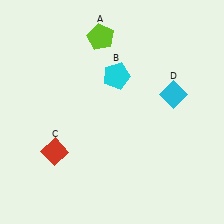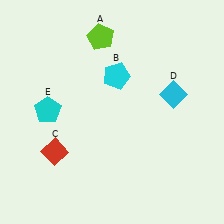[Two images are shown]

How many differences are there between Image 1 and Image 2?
There is 1 difference between the two images.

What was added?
A cyan pentagon (E) was added in Image 2.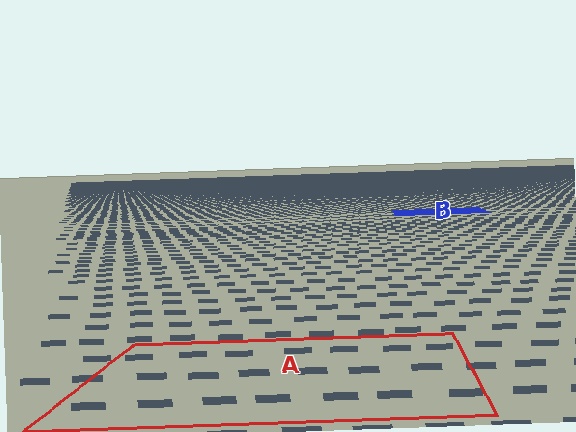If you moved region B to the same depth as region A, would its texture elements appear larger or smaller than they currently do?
They would appear larger. At a closer depth, the same texture elements are projected at a bigger on-screen size.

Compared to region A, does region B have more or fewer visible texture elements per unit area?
Region B has more texture elements per unit area — they are packed more densely because it is farther away.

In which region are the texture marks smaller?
The texture marks are smaller in region B, because it is farther away.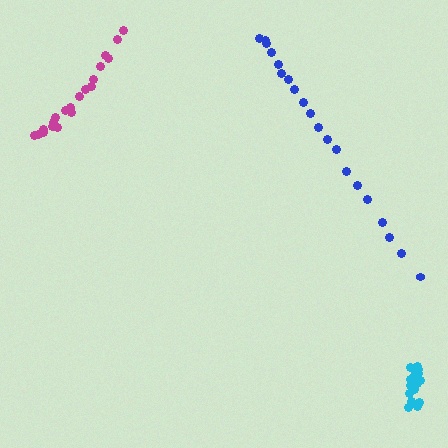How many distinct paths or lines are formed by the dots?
There are 3 distinct paths.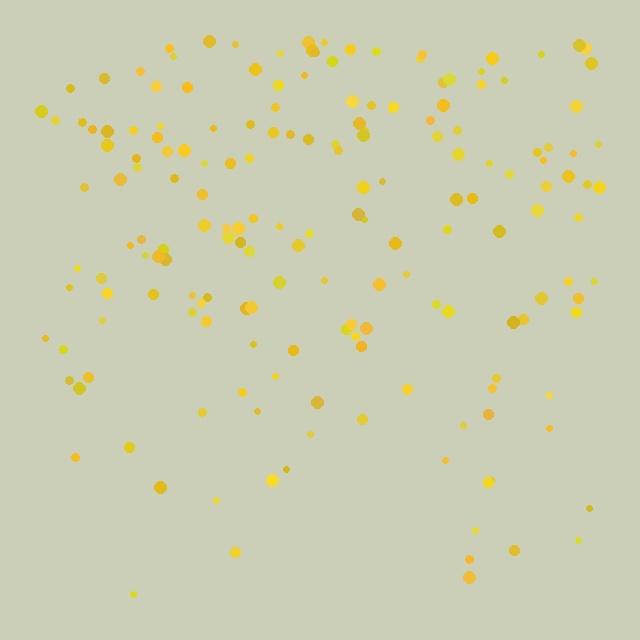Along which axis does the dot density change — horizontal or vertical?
Vertical.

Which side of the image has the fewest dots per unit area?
The bottom.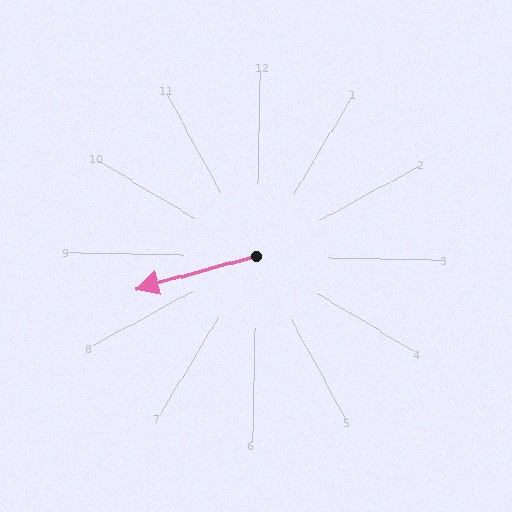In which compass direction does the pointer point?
West.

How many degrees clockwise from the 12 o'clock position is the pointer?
Approximately 254 degrees.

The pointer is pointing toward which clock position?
Roughly 8 o'clock.